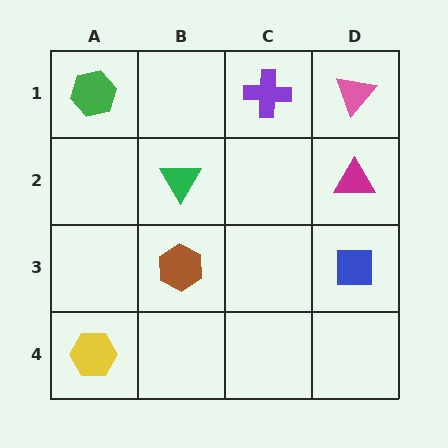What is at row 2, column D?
A magenta triangle.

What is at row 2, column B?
A green triangle.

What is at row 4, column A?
A yellow hexagon.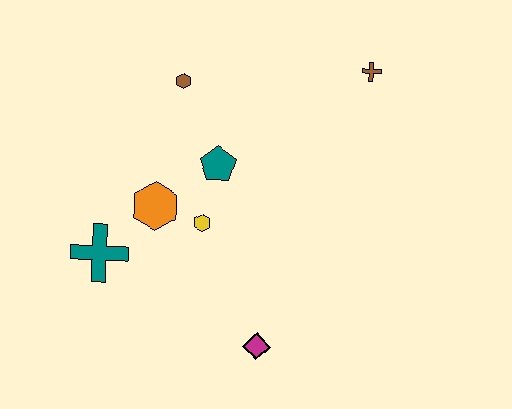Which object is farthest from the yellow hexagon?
The brown cross is farthest from the yellow hexagon.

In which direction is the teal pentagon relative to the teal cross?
The teal pentagon is to the right of the teal cross.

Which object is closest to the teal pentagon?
The yellow hexagon is closest to the teal pentagon.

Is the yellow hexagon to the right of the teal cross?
Yes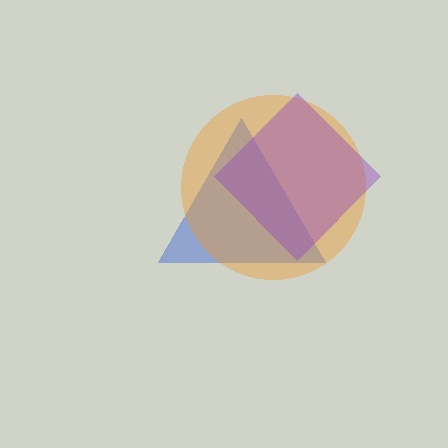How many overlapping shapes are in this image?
There are 3 overlapping shapes in the image.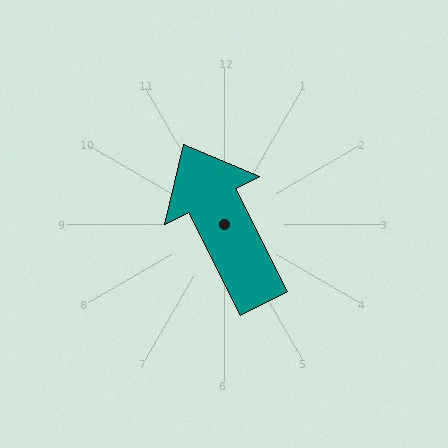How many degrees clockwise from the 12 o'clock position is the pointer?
Approximately 333 degrees.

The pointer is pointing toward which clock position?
Roughly 11 o'clock.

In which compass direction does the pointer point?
Northwest.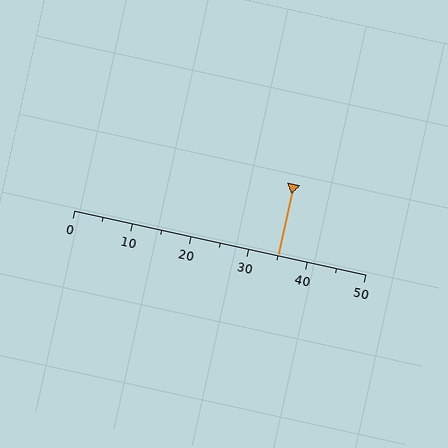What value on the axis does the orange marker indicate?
The marker indicates approximately 35.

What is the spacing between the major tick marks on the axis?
The major ticks are spaced 10 apart.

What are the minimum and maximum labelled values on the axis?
The axis runs from 0 to 50.